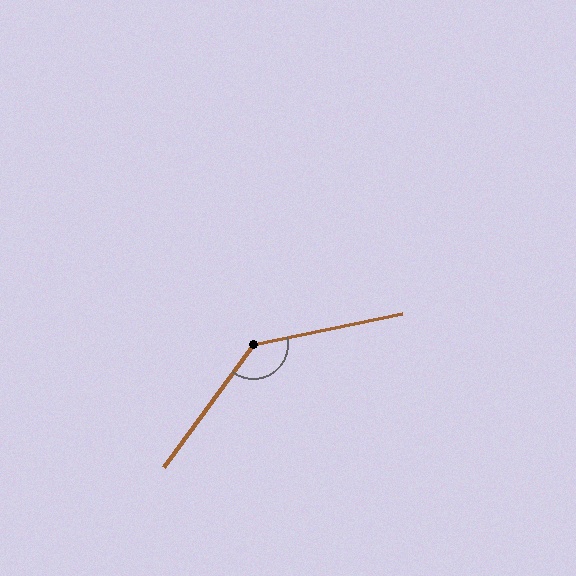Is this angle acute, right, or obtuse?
It is obtuse.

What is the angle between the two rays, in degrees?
Approximately 138 degrees.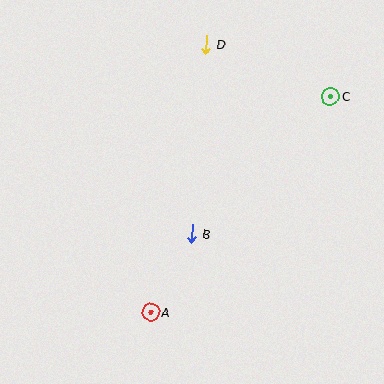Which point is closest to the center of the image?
Point B at (191, 234) is closest to the center.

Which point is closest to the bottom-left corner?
Point A is closest to the bottom-left corner.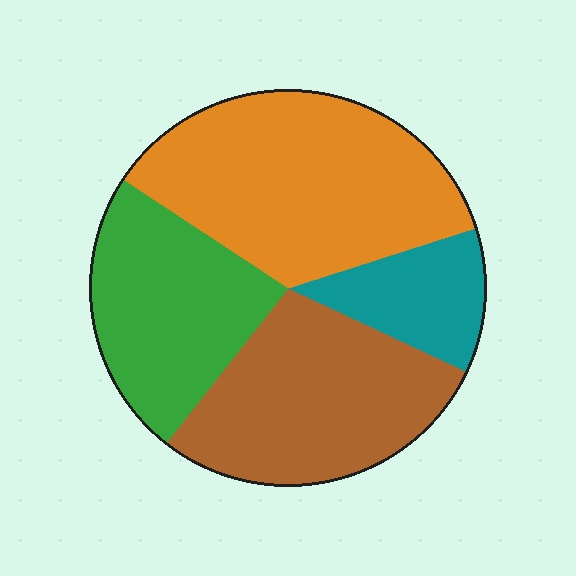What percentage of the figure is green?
Green takes up about one quarter (1/4) of the figure.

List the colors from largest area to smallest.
From largest to smallest: orange, brown, green, teal.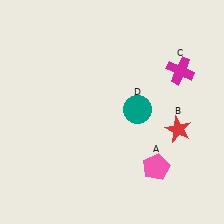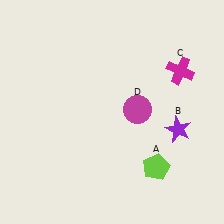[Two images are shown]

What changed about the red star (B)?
In Image 1, B is red. In Image 2, it changed to purple.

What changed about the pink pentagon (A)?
In Image 1, A is pink. In Image 2, it changed to lime.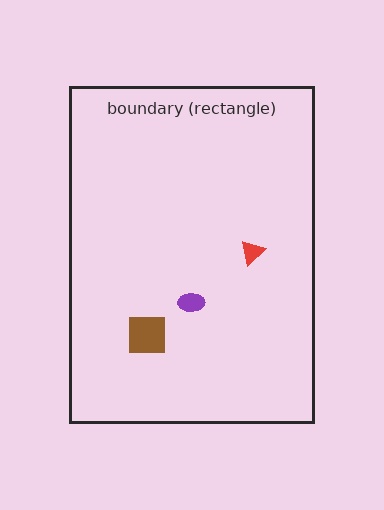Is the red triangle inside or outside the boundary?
Inside.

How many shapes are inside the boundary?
3 inside, 0 outside.